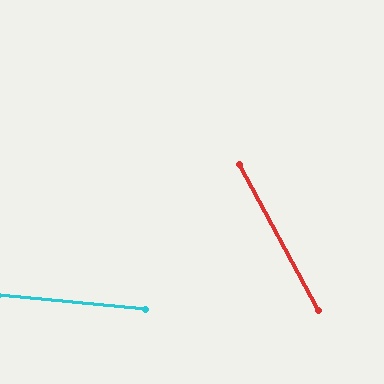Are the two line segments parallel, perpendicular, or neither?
Neither parallel nor perpendicular — they differ by about 56°.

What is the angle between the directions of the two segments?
Approximately 56 degrees.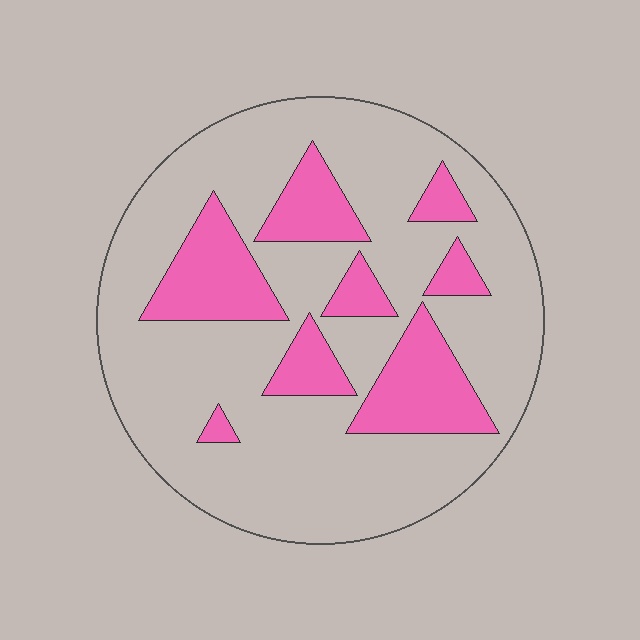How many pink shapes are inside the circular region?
8.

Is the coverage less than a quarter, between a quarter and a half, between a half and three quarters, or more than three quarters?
Less than a quarter.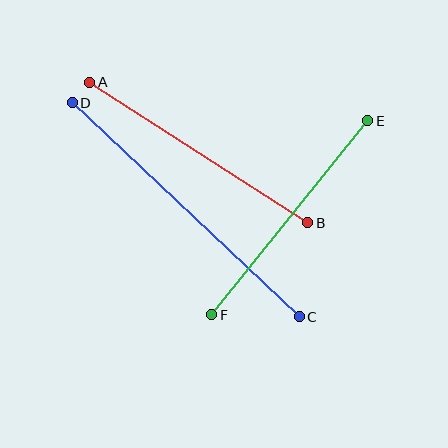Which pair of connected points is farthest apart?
Points C and D are farthest apart.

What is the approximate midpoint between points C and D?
The midpoint is at approximately (186, 210) pixels.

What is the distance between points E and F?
The distance is approximately 249 pixels.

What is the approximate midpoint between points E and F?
The midpoint is at approximately (290, 218) pixels.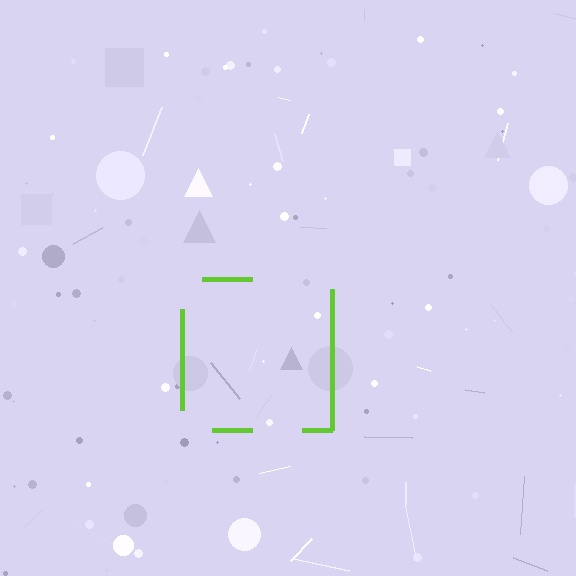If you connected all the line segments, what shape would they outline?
They would outline a square.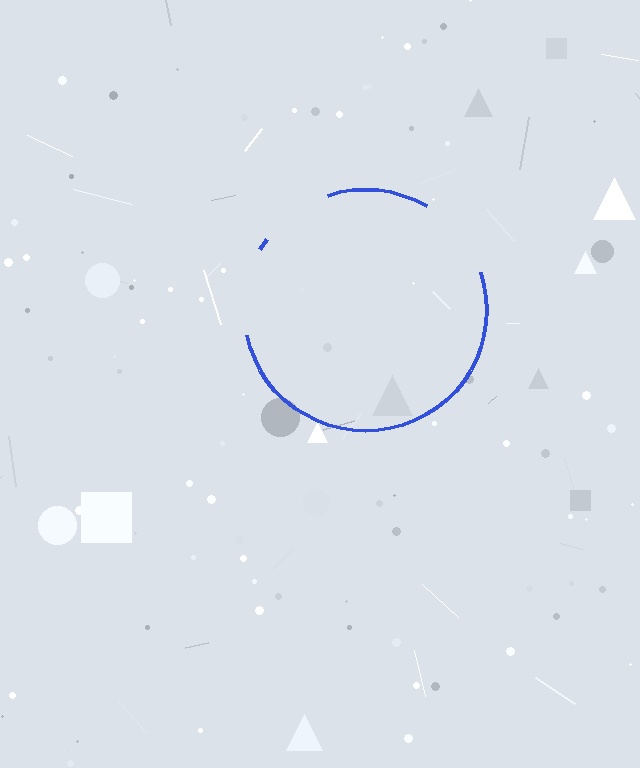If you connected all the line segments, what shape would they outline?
They would outline a circle.